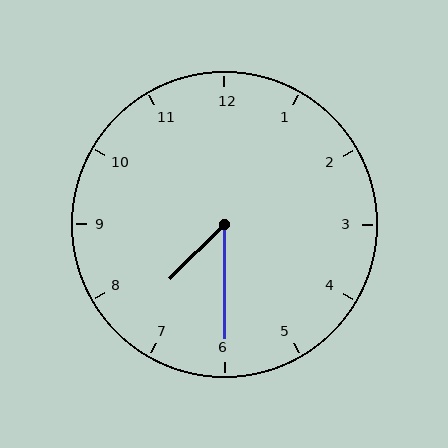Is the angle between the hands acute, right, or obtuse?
It is acute.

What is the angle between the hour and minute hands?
Approximately 45 degrees.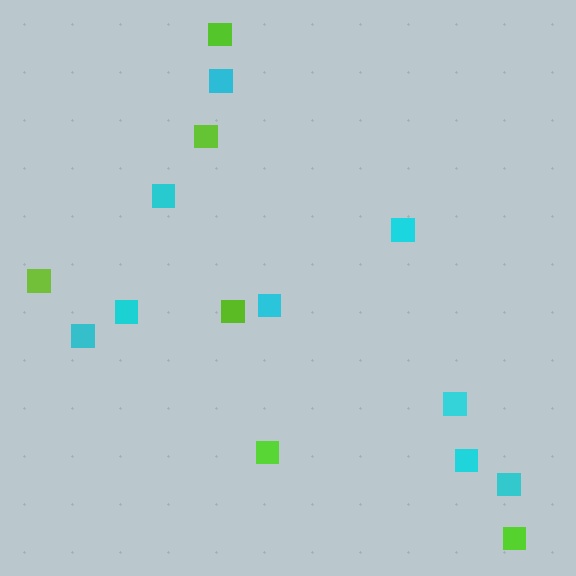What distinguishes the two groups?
There are 2 groups: one group of cyan squares (9) and one group of lime squares (6).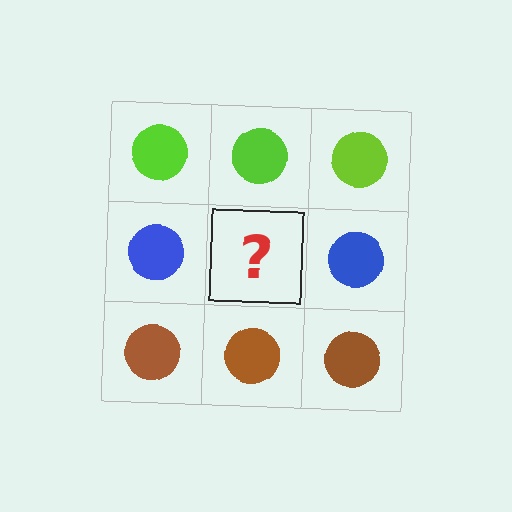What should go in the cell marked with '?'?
The missing cell should contain a blue circle.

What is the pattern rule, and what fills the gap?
The rule is that each row has a consistent color. The gap should be filled with a blue circle.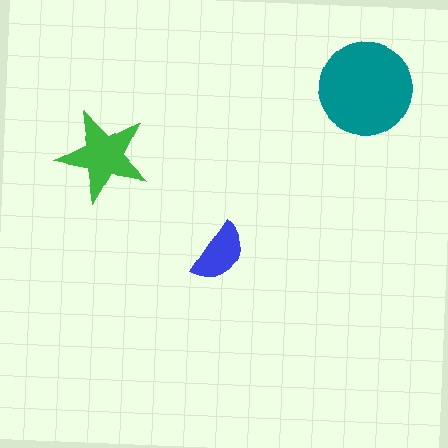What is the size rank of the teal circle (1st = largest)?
1st.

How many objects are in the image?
There are 3 objects in the image.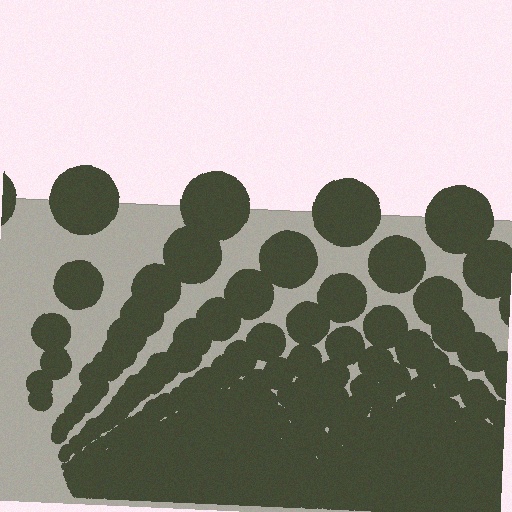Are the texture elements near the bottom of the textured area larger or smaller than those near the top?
Smaller. The gradient is inverted — elements near the bottom are smaller and denser.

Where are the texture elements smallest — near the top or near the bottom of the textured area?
Near the bottom.